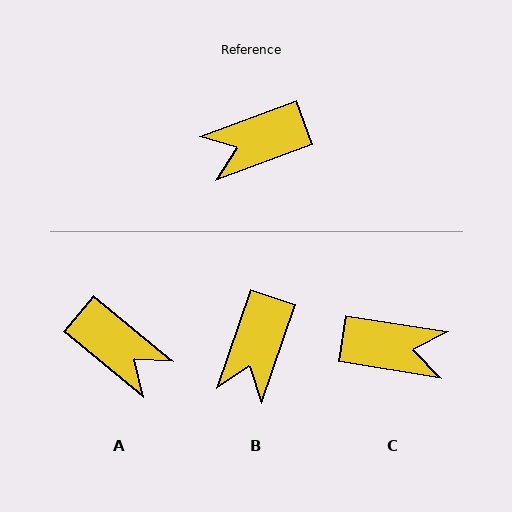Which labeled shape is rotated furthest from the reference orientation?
C, about 151 degrees away.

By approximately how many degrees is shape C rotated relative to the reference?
Approximately 151 degrees counter-clockwise.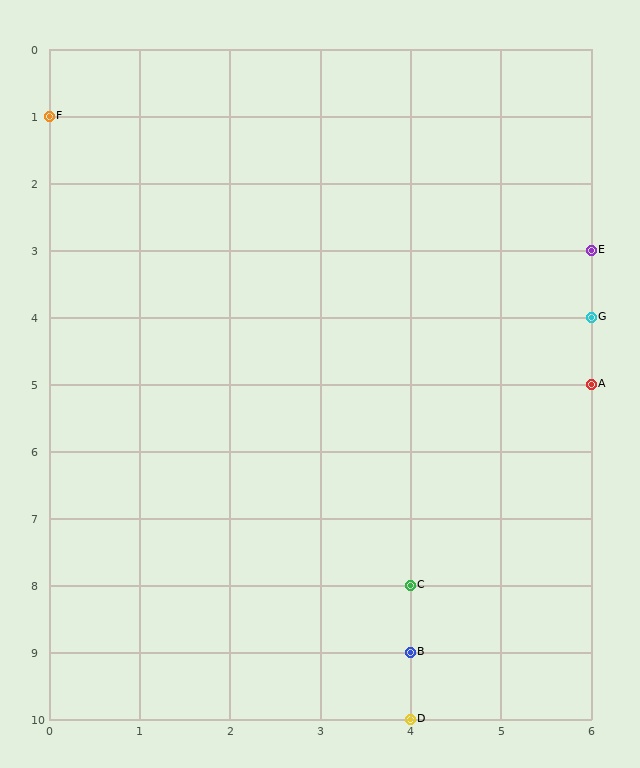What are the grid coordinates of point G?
Point G is at grid coordinates (6, 4).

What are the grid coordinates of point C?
Point C is at grid coordinates (4, 8).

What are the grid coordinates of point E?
Point E is at grid coordinates (6, 3).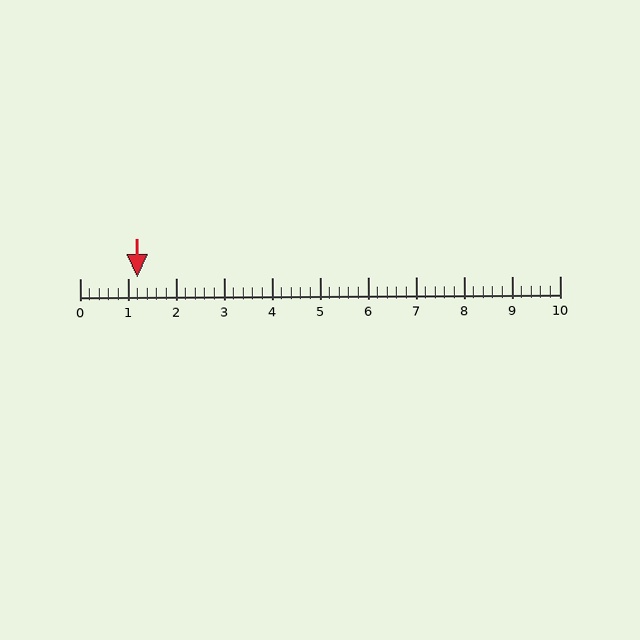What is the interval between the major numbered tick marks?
The major tick marks are spaced 1 units apart.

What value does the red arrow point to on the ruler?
The red arrow points to approximately 1.2.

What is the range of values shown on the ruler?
The ruler shows values from 0 to 10.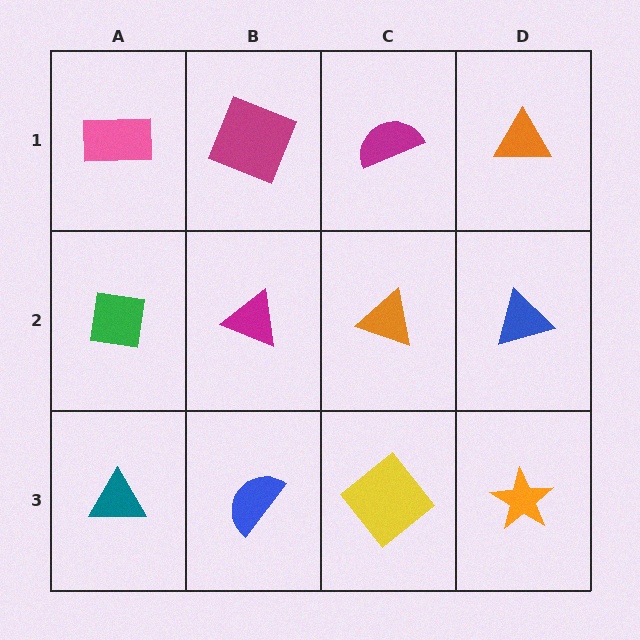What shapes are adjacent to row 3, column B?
A magenta triangle (row 2, column B), a teal triangle (row 3, column A), a yellow diamond (row 3, column C).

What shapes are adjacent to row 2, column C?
A magenta semicircle (row 1, column C), a yellow diamond (row 3, column C), a magenta triangle (row 2, column B), a blue triangle (row 2, column D).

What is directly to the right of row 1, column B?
A magenta semicircle.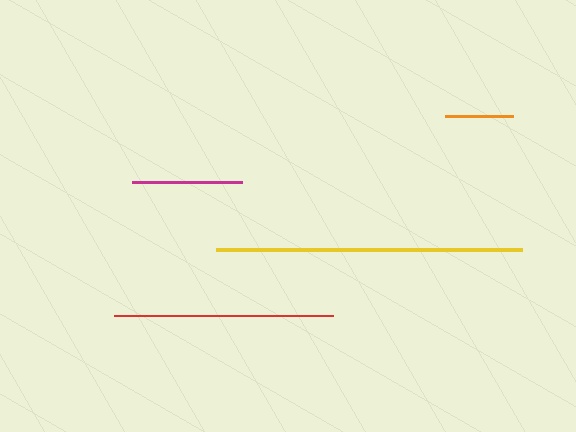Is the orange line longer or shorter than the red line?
The red line is longer than the orange line.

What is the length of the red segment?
The red segment is approximately 219 pixels long.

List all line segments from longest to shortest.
From longest to shortest: yellow, red, magenta, orange.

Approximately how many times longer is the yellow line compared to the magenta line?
The yellow line is approximately 2.8 times the length of the magenta line.